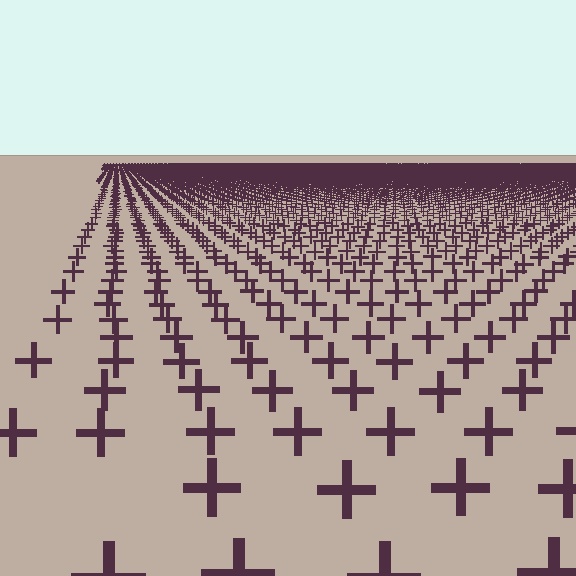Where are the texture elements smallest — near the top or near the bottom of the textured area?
Near the top.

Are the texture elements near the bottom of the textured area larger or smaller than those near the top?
Larger. Near the bottom, elements are closer to the viewer and appear at a bigger on-screen size.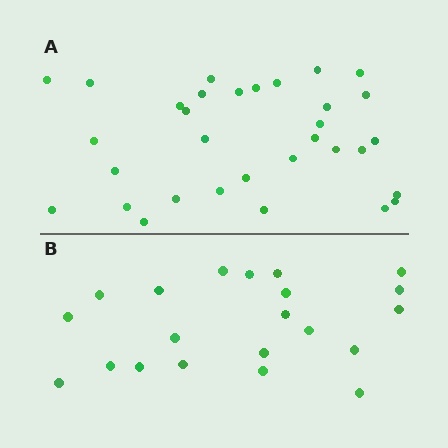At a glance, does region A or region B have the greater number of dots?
Region A (the top region) has more dots.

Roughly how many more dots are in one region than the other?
Region A has roughly 12 or so more dots than region B.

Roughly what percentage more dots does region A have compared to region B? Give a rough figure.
About 50% more.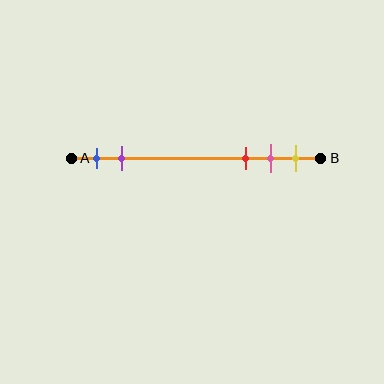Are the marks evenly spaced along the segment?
No, the marks are not evenly spaced.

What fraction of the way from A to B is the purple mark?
The purple mark is approximately 20% (0.2) of the way from A to B.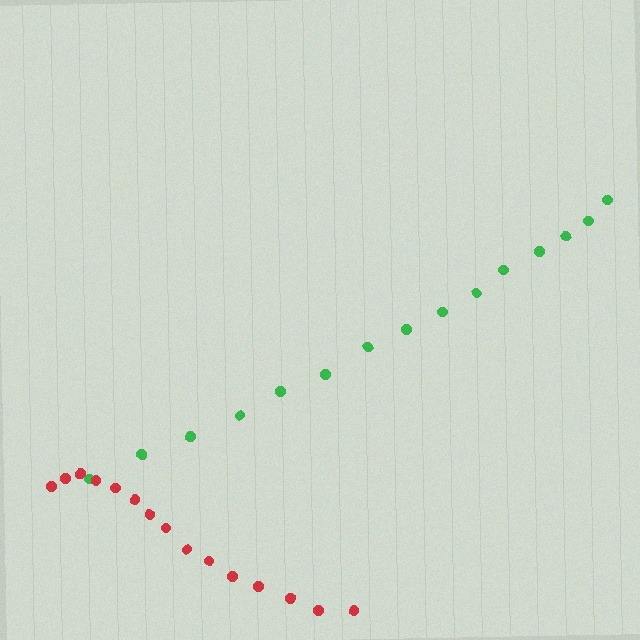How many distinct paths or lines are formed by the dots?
There are 2 distinct paths.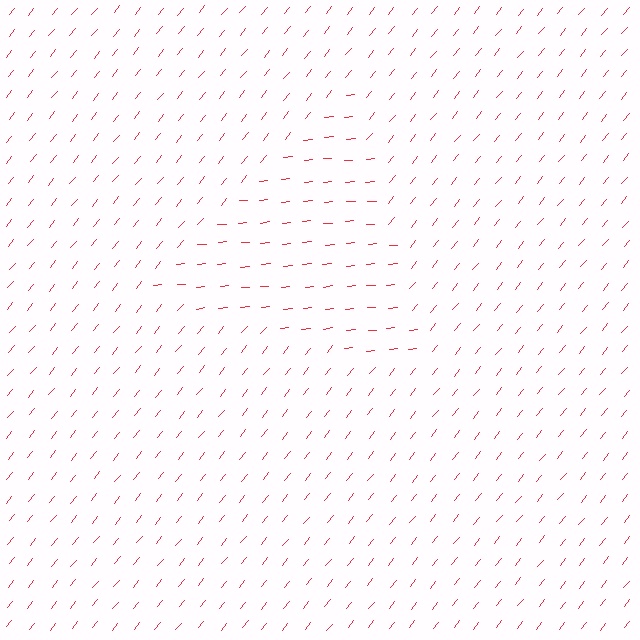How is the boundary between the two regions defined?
The boundary is defined purely by a change in line orientation (approximately 45 degrees difference). All lines are the same color and thickness.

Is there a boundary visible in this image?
Yes, there is a texture boundary formed by a change in line orientation.